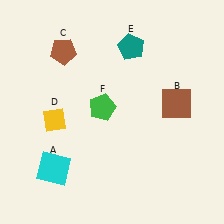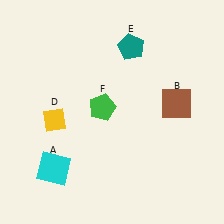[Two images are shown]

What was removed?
The brown pentagon (C) was removed in Image 2.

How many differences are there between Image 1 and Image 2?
There is 1 difference between the two images.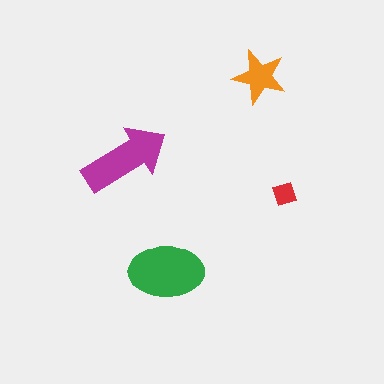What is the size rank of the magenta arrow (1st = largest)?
2nd.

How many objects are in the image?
There are 4 objects in the image.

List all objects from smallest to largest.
The red diamond, the orange star, the magenta arrow, the green ellipse.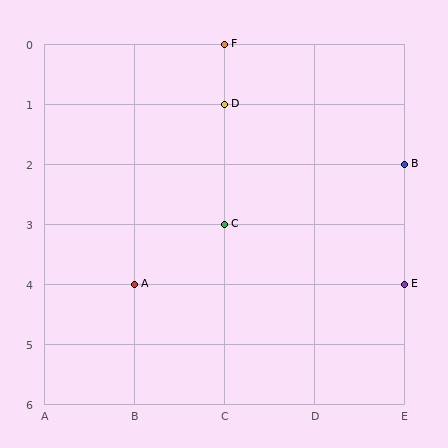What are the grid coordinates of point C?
Point C is at grid coordinates (C, 3).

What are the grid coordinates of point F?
Point F is at grid coordinates (C, 0).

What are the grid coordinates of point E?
Point E is at grid coordinates (E, 4).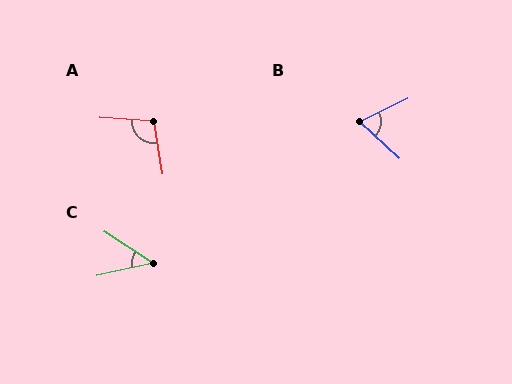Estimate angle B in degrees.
Approximately 69 degrees.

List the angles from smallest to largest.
C (45°), B (69°), A (104°).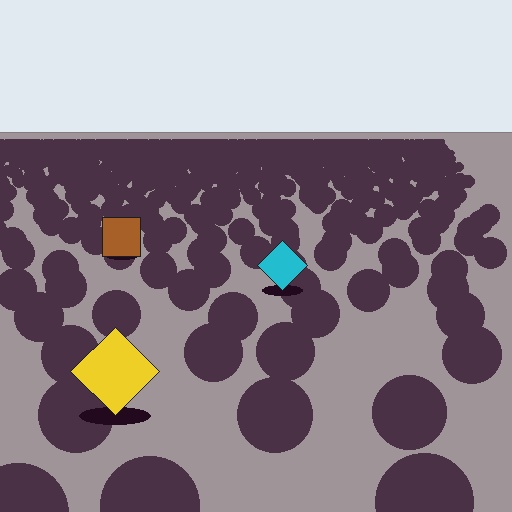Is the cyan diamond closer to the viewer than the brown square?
Yes. The cyan diamond is closer — you can tell from the texture gradient: the ground texture is coarser near it.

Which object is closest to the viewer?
The yellow diamond is closest. The texture marks near it are larger and more spread out.